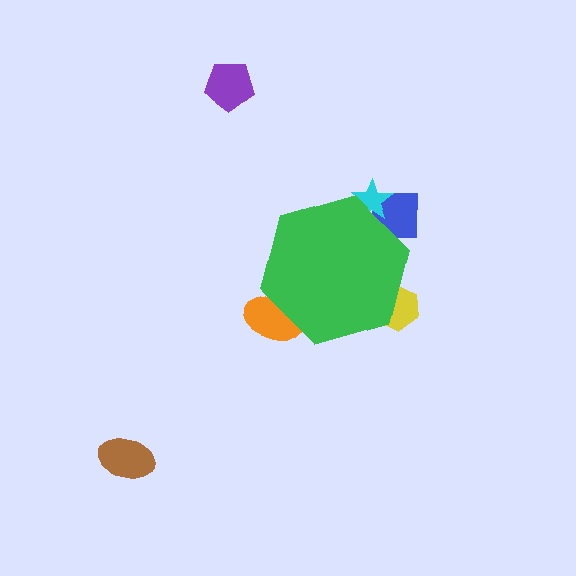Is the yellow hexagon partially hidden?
Yes, the yellow hexagon is partially hidden behind the green hexagon.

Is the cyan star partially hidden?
Yes, the cyan star is partially hidden behind the green hexagon.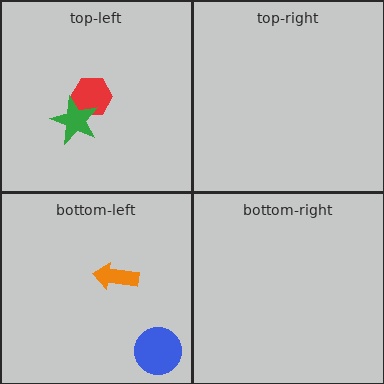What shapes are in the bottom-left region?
The blue circle, the orange arrow.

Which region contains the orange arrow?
The bottom-left region.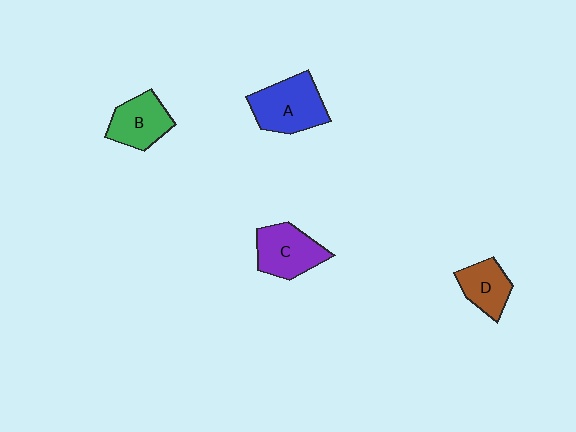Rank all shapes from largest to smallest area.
From largest to smallest: A (blue), C (purple), B (green), D (brown).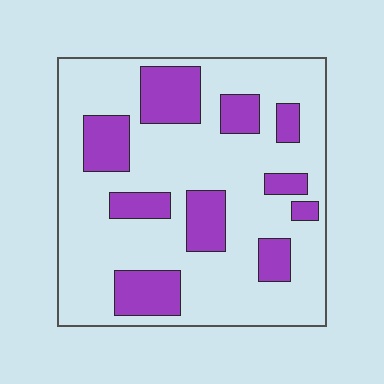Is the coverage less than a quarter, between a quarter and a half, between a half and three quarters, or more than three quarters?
Between a quarter and a half.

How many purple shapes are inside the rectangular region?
10.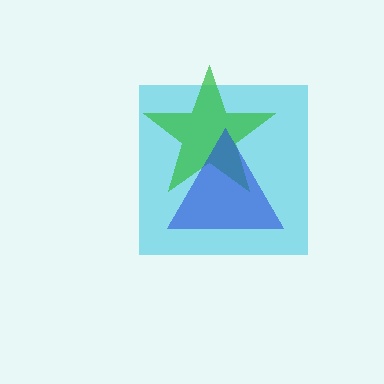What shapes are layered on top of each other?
The layered shapes are: a cyan square, a green star, a blue triangle.